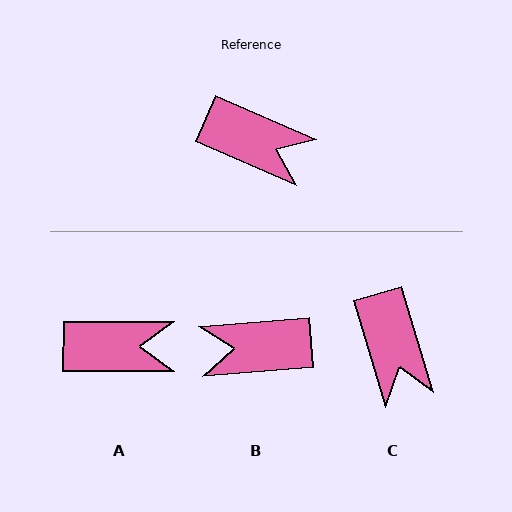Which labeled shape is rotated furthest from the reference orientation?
B, about 152 degrees away.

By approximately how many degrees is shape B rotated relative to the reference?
Approximately 152 degrees clockwise.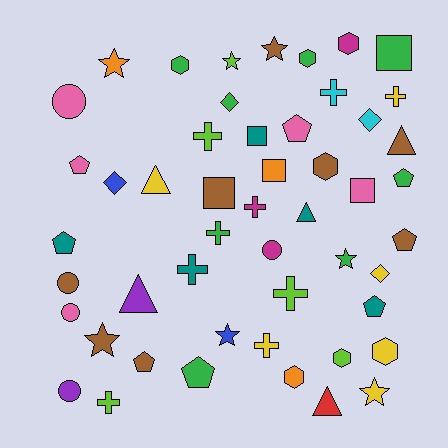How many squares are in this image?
There are 5 squares.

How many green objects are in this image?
There are 8 green objects.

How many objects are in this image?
There are 50 objects.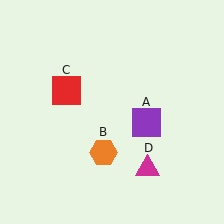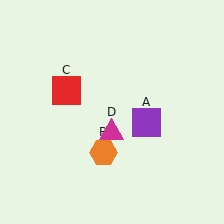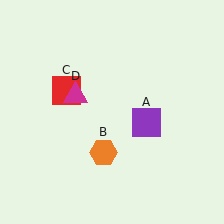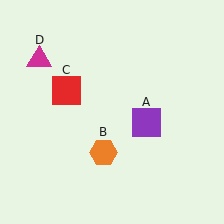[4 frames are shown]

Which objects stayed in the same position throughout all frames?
Purple square (object A) and orange hexagon (object B) and red square (object C) remained stationary.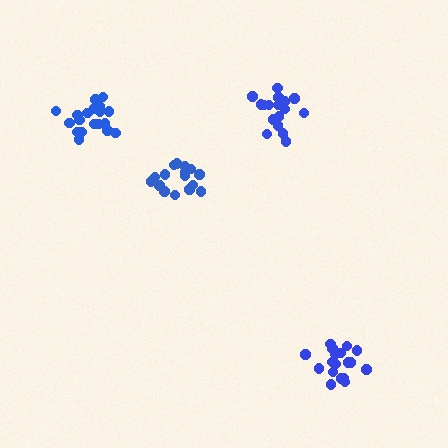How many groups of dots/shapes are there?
There are 4 groups.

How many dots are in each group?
Group 1: 16 dots, Group 2: 19 dots, Group 3: 18 dots, Group 4: 17 dots (70 total).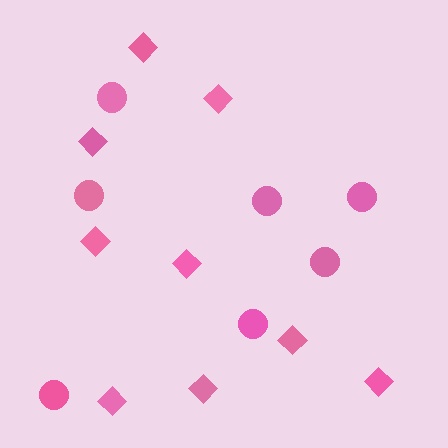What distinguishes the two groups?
There are 2 groups: one group of diamonds (9) and one group of circles (7).